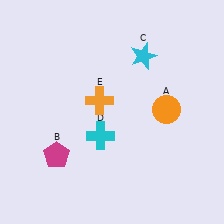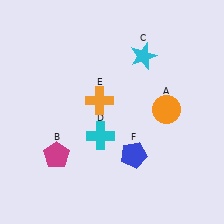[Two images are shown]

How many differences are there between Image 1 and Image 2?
There is 1 difference between the two images.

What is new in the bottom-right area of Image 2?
A blue pentagon (F) was added in the bottom-right area of Image 2.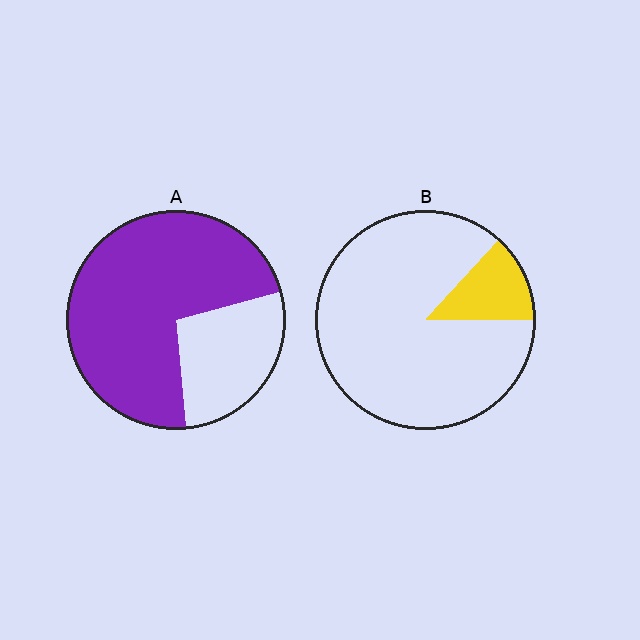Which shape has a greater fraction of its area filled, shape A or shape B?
Shape A.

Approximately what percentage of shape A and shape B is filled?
A is approximately 70% and B is approximately 15%.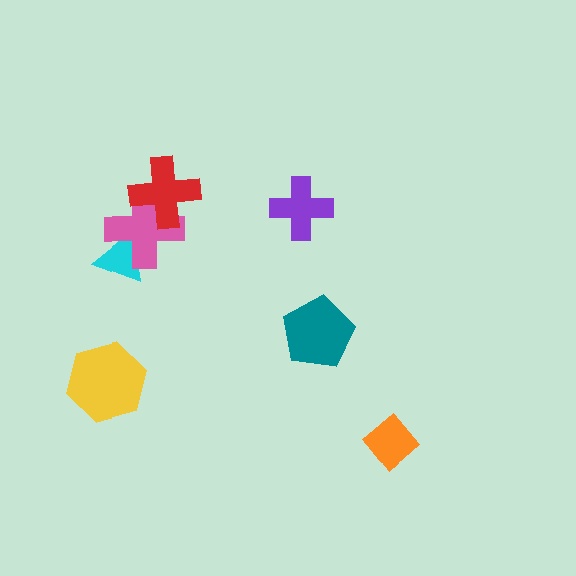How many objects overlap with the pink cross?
2 objects overlap with the pink cross.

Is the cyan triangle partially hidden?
Yes, it is partially covered by another shape.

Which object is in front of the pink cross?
The red cross is in front of the pink cross.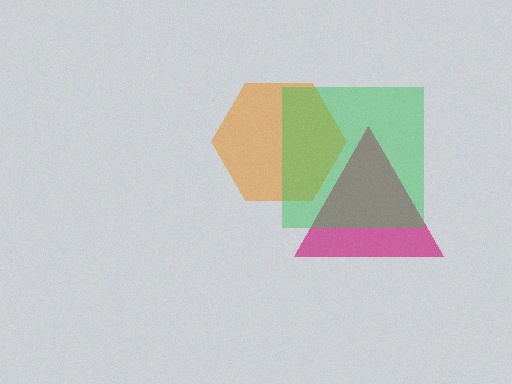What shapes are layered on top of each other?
The layered shapes are: a magenta triangle, an orange hexagon, a green square.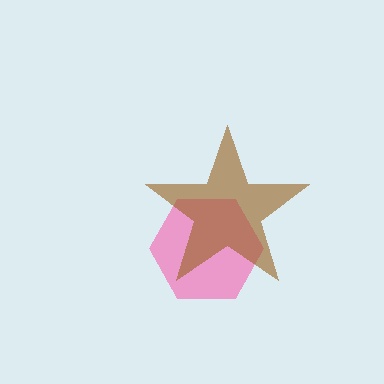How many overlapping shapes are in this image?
There are 2 overlapping shapes in the image.